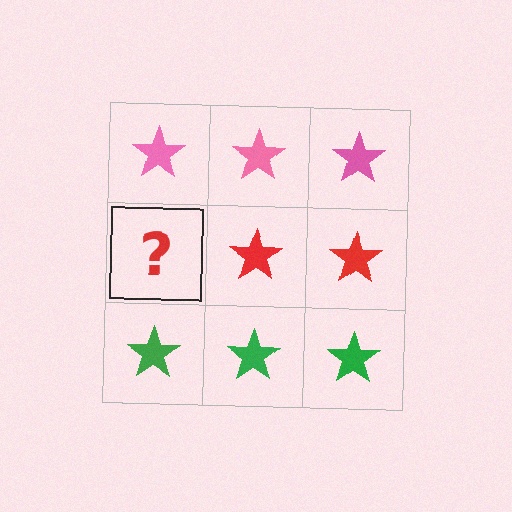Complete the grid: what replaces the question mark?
The question mark should be replaced with a red star.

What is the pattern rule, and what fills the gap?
The rule is that each row has a consistent color. The gap should be filled with a red star.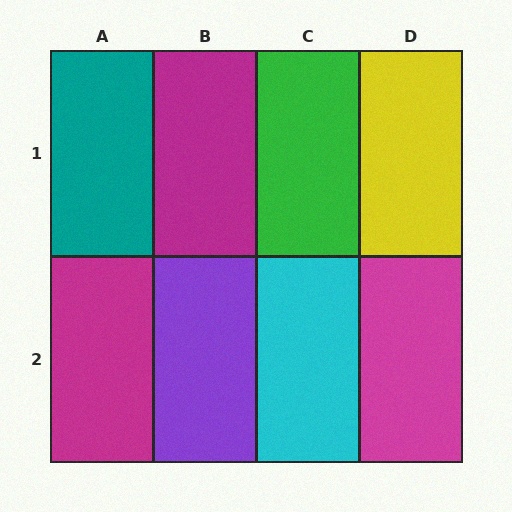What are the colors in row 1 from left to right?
Teal, magenta, green, yellow.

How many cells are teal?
1 cell is teal.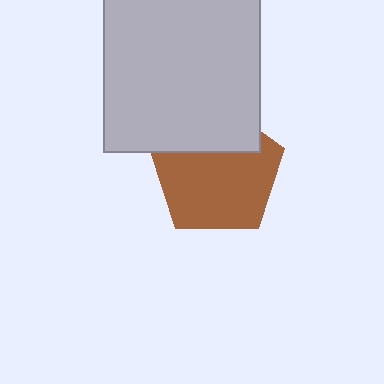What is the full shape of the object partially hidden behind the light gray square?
The partially hidden object is a brown pentagon.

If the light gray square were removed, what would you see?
You would see the complete brown pentagon.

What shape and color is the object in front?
The object in front is a light gray square.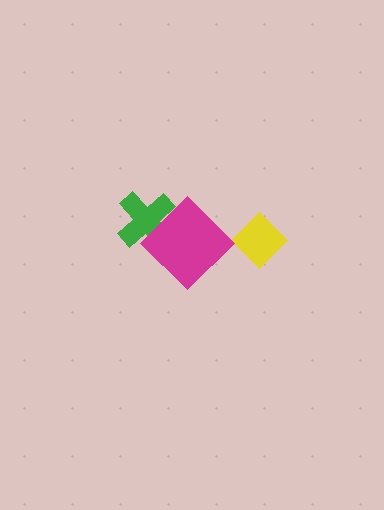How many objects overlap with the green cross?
1 object overlaps with the green cross.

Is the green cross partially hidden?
Yes, it is partially covered by another shape.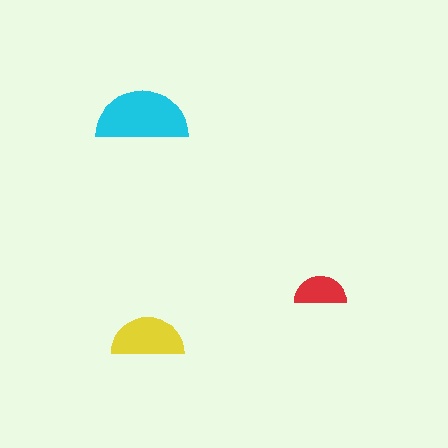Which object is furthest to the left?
The cyan semicircle is leftmost.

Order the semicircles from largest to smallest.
the cyan one, the yellow one, the red one.